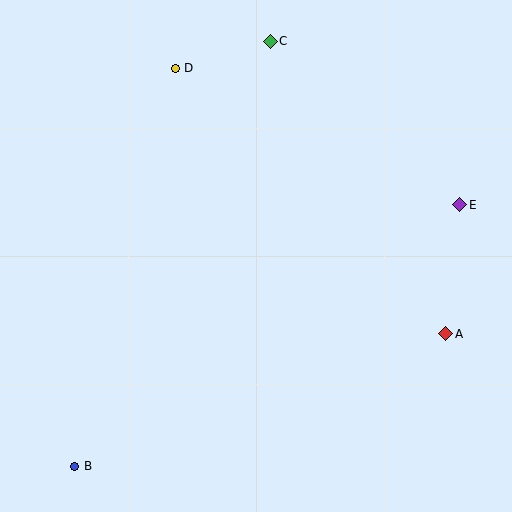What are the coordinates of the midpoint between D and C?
The midpoint between D and C is at (223, 55).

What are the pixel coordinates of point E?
Point E is at (460, 205).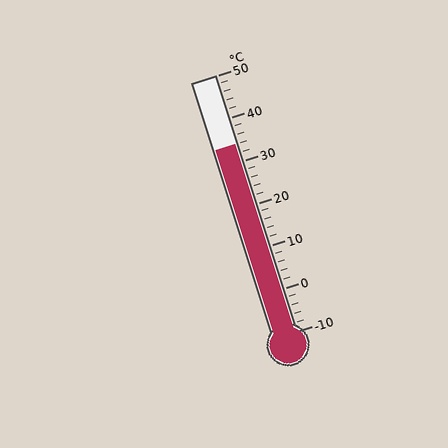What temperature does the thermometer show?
The thermometer shows approximately 34°C.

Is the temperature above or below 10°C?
The temperature is above 10°C.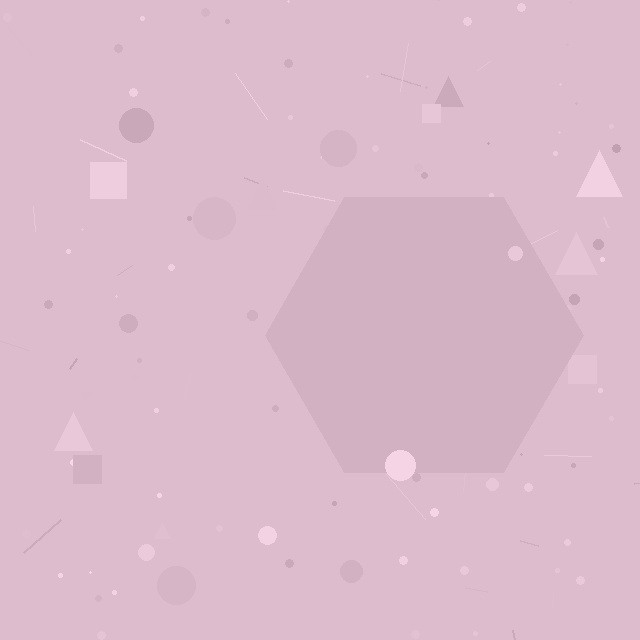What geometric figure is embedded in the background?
A hexagon is embedded in the background.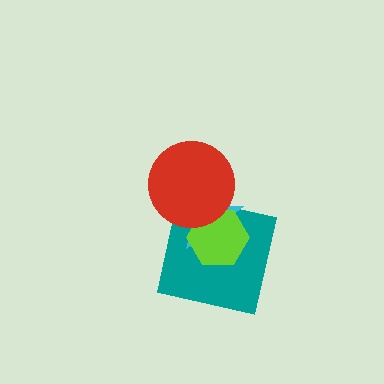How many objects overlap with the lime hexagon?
3 objects overlap with the lime hexagon.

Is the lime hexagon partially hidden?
Yes, it is partially covered by another shape.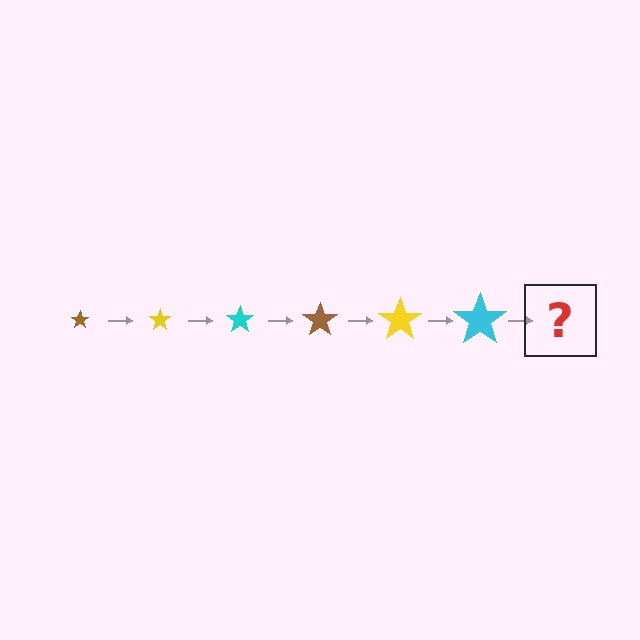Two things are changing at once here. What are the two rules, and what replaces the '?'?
The two rules are that the star grows larger each step and the color cycles through brown, yellow, and cyan. The '?' should be a brown star, larger than the previous one.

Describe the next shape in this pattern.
It should be a brown star, larger than the previous one.